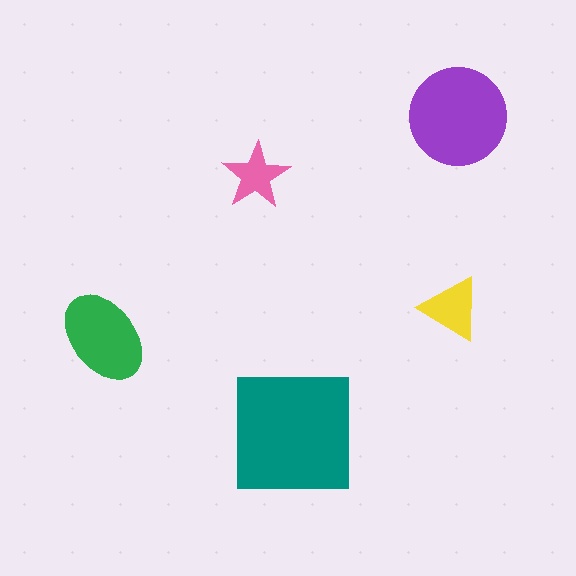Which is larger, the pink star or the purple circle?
The purple circle.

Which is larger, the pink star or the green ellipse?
The green ellipse.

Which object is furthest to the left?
The green ellipse is leftmost.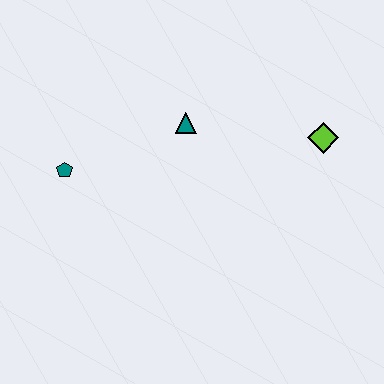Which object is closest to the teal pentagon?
The teal triangle is closest to the teal pentagon.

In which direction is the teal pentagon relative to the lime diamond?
The teal pentagon is to the left of the lime diamond.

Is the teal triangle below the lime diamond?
No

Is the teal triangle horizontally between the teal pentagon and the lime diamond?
Yes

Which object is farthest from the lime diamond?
The teal pentagon is farthest from the lime diamond.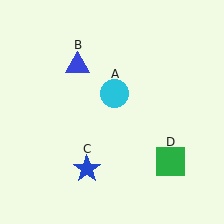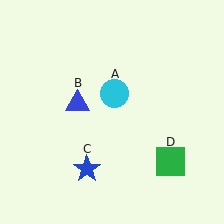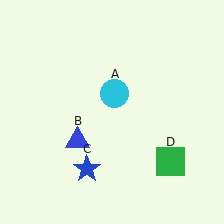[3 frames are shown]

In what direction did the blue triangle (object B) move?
The blue triangle (object B) moved down.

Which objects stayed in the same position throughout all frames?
Cyan circle (object A) and blue star (object C) and green square (object D) remained stationary.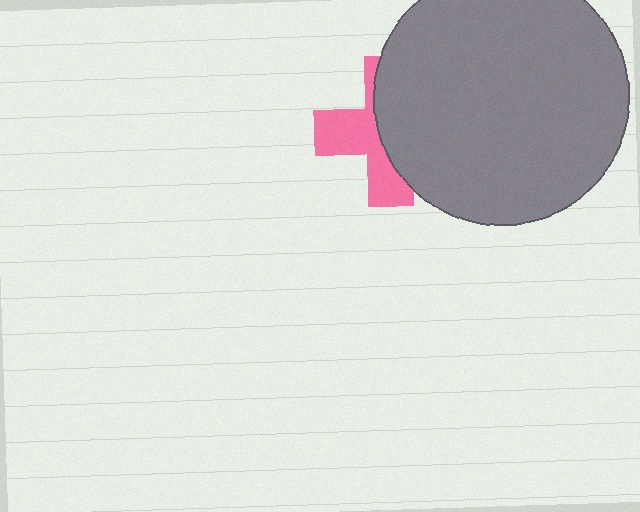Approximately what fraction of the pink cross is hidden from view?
Roughly 54% of the pink cross is hidden behind the gray circle.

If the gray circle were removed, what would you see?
You would see the complete pink cross.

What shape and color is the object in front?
The object in front is a gray circle.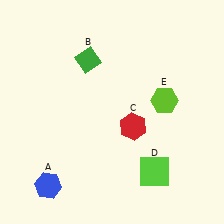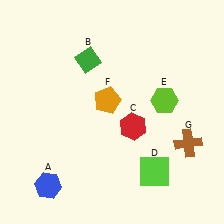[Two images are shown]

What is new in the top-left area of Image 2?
An orange pentagon (F) was added in the top-left area of Image 2.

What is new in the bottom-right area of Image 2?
A brown cross (G) was added in the bottom-right area of Image 2.